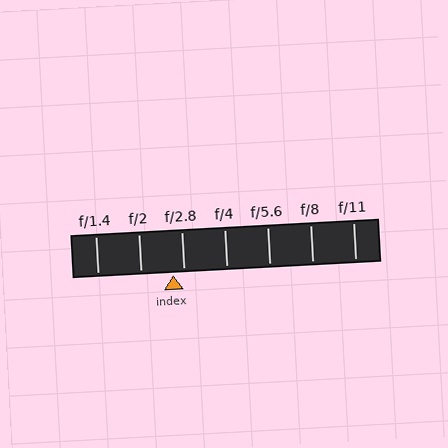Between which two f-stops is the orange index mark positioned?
The index mark is between f/2 and f/2.8.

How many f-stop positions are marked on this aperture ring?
There are 7 f-stop positions marked.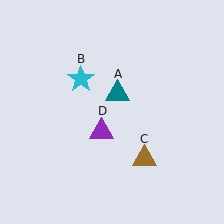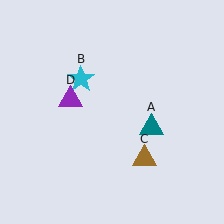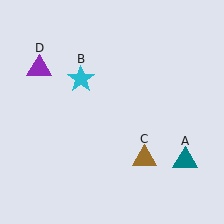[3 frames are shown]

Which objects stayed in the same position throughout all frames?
Cyan star (object B) and brown triangle (object C) remained stationary.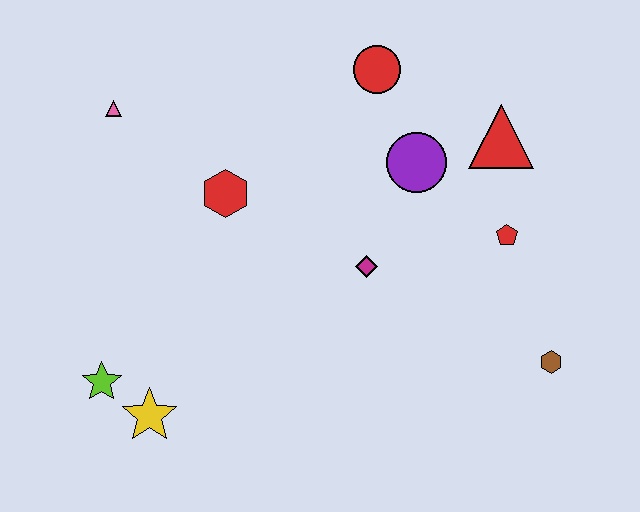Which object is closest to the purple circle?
The red triangle is closest to the purple circle.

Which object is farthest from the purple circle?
The lime star is farthest from the purple circle.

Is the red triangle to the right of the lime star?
Yes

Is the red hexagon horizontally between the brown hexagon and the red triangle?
No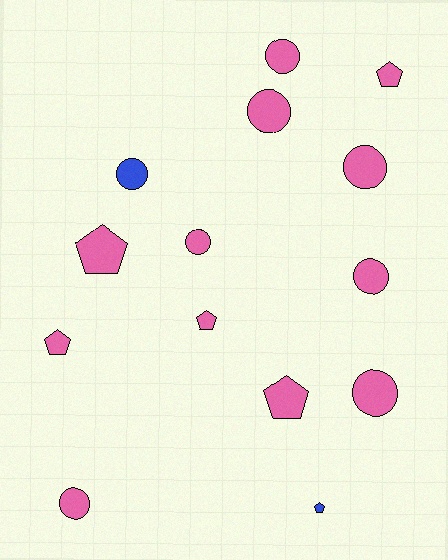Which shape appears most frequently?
Circle, with 8 objects.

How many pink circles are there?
There are 7 pink circles.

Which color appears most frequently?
Pink, with 12 objects.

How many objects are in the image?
There are 14 objects.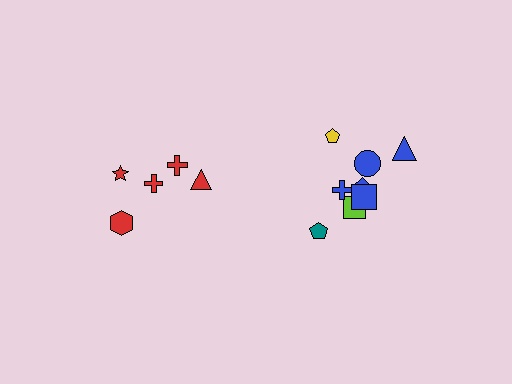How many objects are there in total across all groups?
There are 13 objects.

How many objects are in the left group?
There are 5 objects.